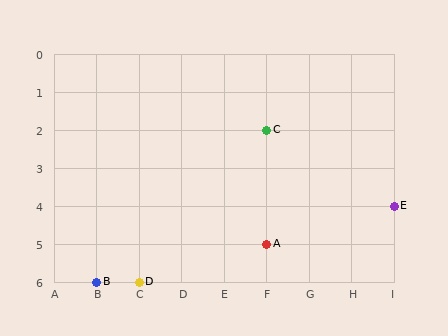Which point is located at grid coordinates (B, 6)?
Point B is at (B, 6).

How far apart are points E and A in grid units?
Points E and A are 3 columns and 1 row apart (about 3.2 grid units diagonally).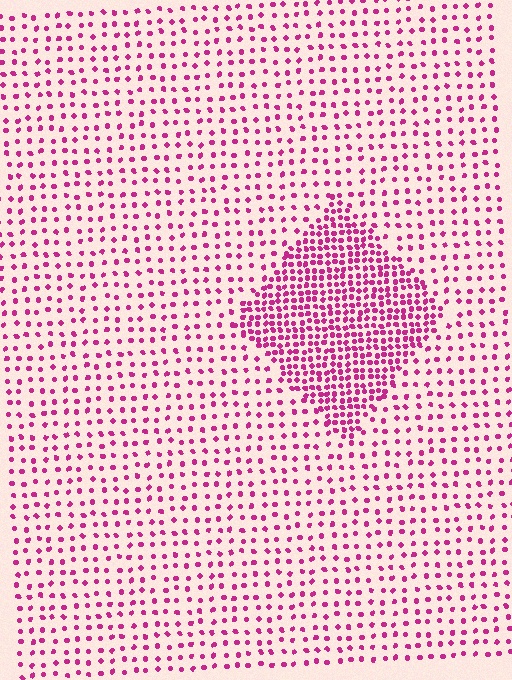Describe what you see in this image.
The image contains small magenta elements arranged at two different densities. A diamond-shaped region is visible where the elements are more densely packed than the surrounding area.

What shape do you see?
I see a diamond.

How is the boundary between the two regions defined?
The boundary is defined by a change in element density (approximately 2.4x ratio). All elements are the same color, size, and shape.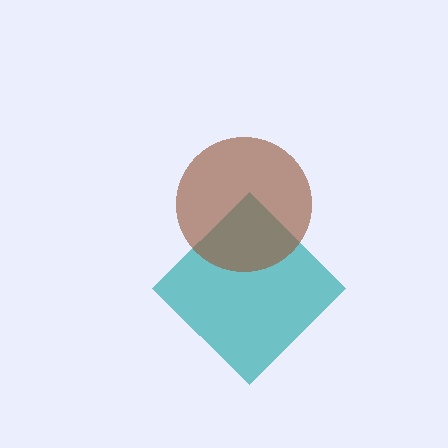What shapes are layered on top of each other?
The layered shapes are: a teal diamond, a brown circle.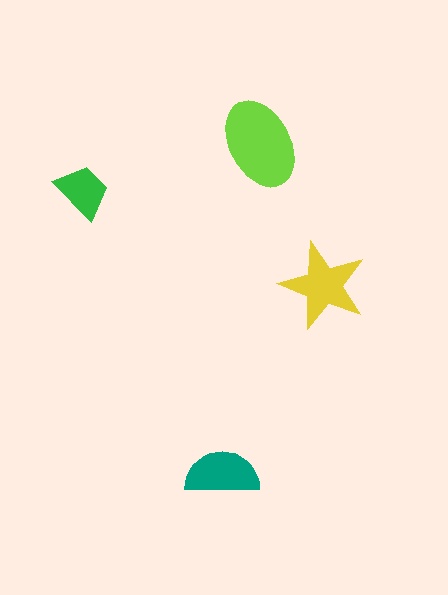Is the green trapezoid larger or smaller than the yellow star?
Smaller.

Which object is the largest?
The lime ellipse.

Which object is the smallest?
The green trapezoid.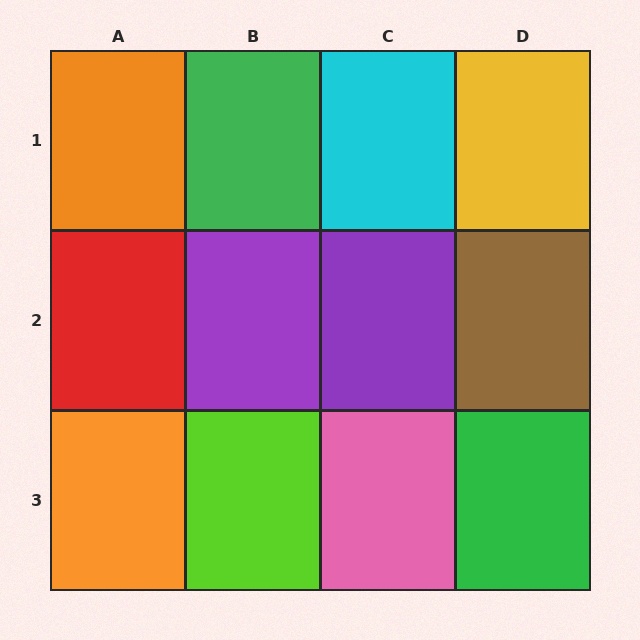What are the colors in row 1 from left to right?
Orange, green, cyan, yellow.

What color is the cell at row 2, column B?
Purple.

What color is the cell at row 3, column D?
Green.